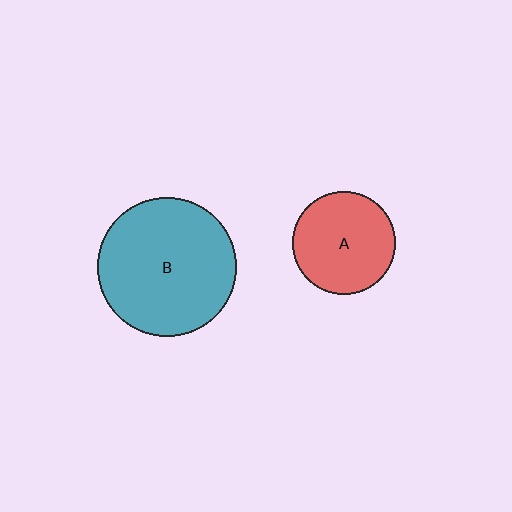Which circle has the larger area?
Circle B (teal).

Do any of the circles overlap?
No, none of the circles overlap.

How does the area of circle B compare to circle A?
Approximately 1.8 times.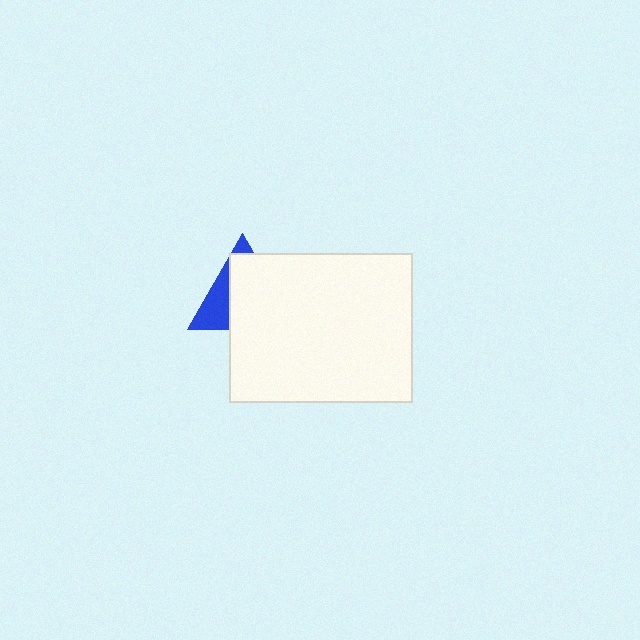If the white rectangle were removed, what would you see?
You would see the complete blue triangle.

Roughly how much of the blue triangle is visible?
A small part of it is visible (roughly 34%).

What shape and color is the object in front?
The object in front is a white rectangle.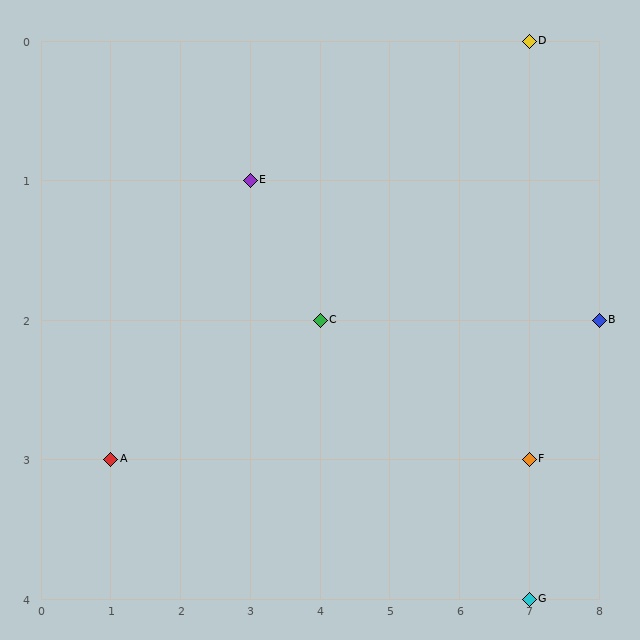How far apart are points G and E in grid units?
Points G and E are 4 columns and 3 rows apart (about 5.0 grid units diagonally).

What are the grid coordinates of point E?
Point E is at grid coordinates (3, 1).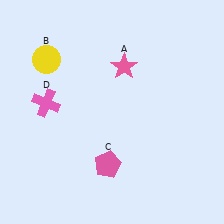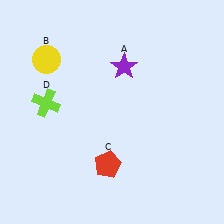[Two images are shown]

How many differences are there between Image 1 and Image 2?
There are 3 differences between the two images.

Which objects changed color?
A changed from pink to purple. C changed from pink to red. D changed from pink to lime.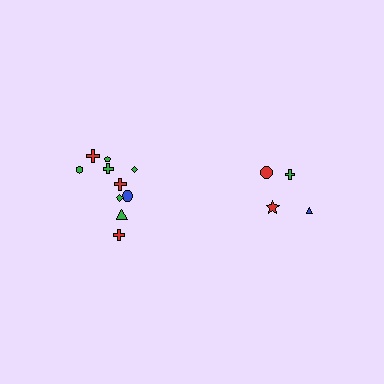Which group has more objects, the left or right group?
The left group.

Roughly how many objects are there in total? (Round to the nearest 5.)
Roughly 15 objects in total.